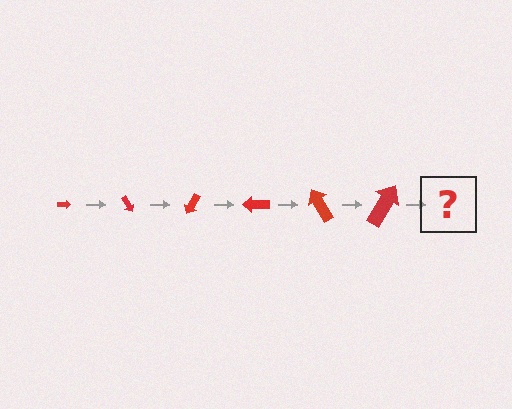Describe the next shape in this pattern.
It should be an arrow, larger than the previous one and rotated 360 degrees from the start.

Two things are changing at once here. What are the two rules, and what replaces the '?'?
The two rules are that the arrow grows larger each step and it rotates 60 degrees each step. The '?' should be an arrow, larger than the previous one and rotated 360 degrees from the start.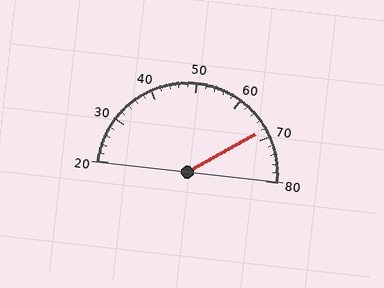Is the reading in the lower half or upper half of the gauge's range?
The reading is in the upper half of the range (20 to 80).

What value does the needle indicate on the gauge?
The needle indicates approximately 68.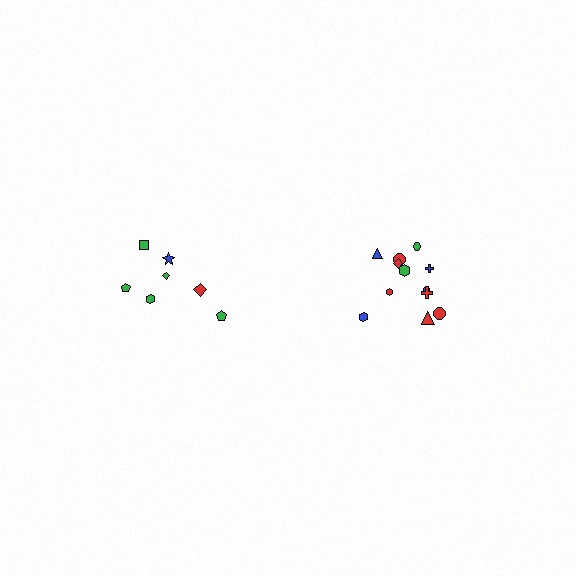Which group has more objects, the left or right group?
The right group.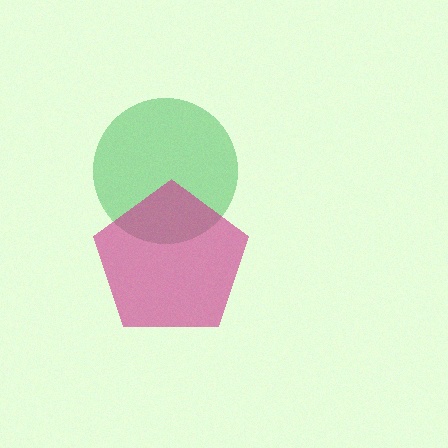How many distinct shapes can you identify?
There are 2 distinct shapes: a green circle, a magenta pentagon.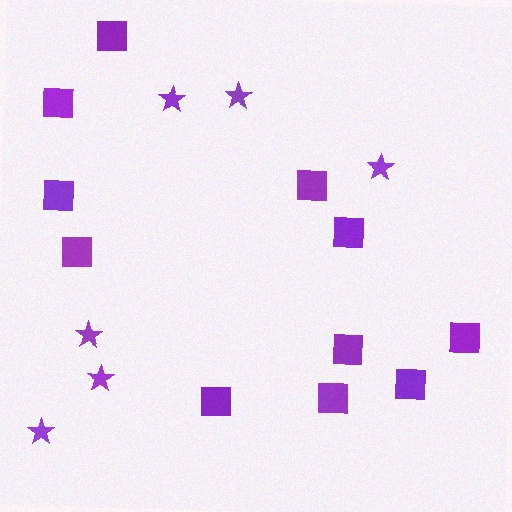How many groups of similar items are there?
There are 2 groups: one group of stars (6) and one group of squares (11).